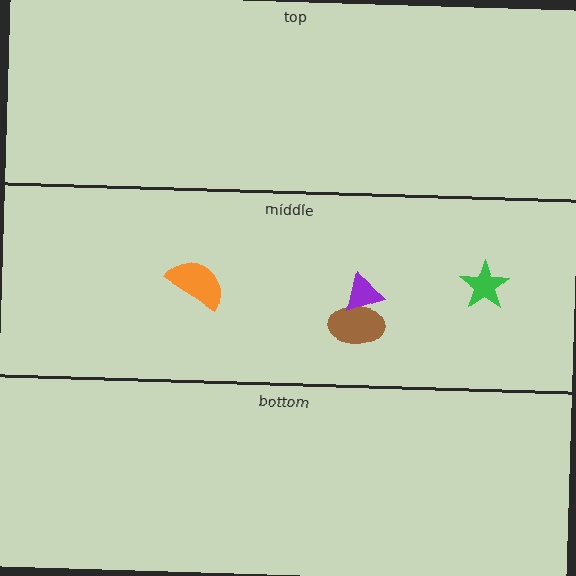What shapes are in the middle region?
The brown ellipse, the green star, the orange semicircle, the purple triangle.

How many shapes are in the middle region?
4.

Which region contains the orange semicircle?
The middle region.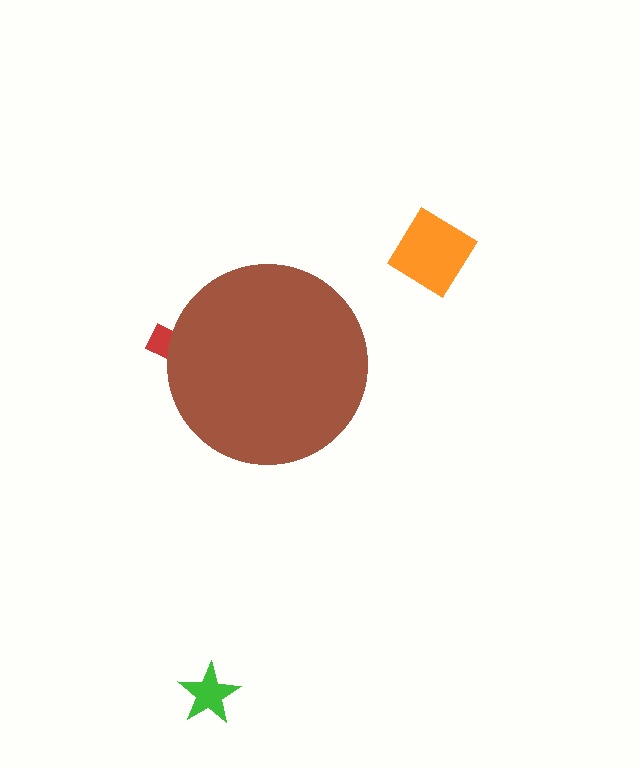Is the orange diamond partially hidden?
No, the orange diamond is fully visible.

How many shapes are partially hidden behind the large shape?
1 shape is partially hidden.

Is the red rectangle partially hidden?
Yes, the red rectangle is partially hidden behind the brown circle.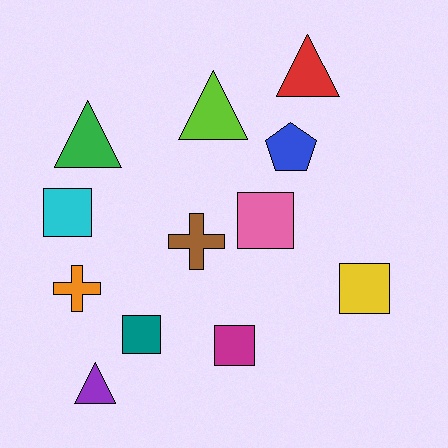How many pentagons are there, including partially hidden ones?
There is 1 pentagon.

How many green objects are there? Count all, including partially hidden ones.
There is 1 green object.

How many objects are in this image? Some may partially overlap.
There are 12 objects.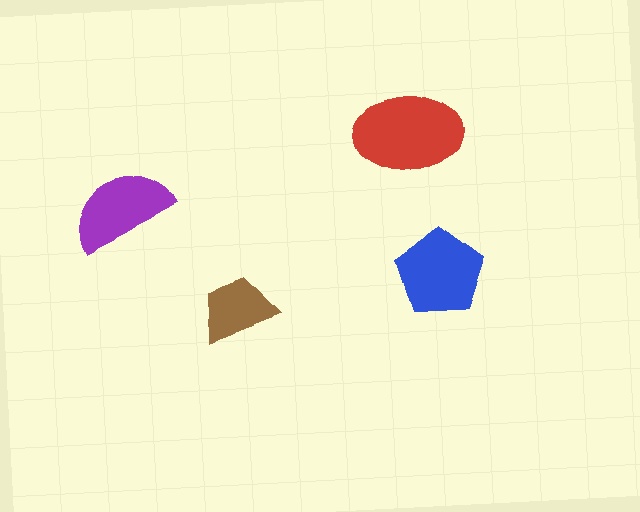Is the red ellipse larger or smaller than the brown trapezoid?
Larger.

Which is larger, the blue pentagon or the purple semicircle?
The blue pentagon.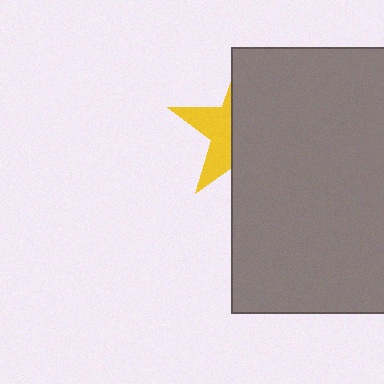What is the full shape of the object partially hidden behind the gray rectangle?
The partially hidden object is a yellow star.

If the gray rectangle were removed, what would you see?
You would see the complete yellow star.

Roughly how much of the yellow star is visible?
A small part of it is visible (roughly 37%).